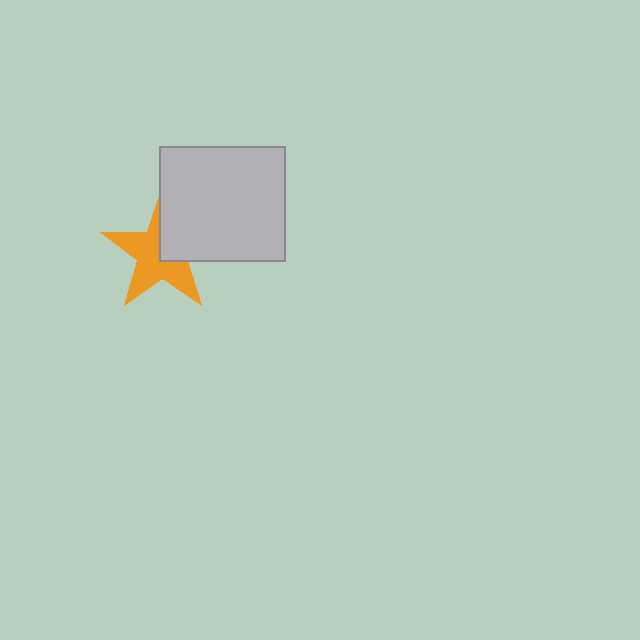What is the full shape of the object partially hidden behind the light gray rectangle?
The partially hidden object is an orange star.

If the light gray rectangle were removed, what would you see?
You would see the complete orange star.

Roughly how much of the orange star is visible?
About half of it is visible (roughly 63%).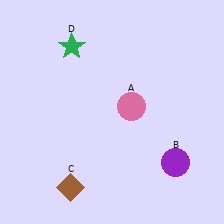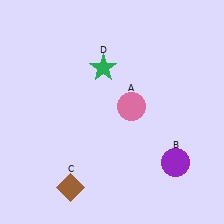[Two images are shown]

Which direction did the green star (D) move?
The green star (D) moved right.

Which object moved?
The green star (D) moved right.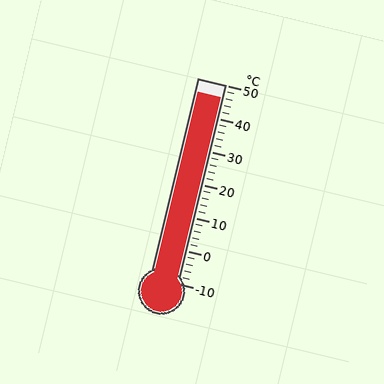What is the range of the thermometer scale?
The thermometer scale ranges from -10°C to 50°C.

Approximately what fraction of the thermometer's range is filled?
The thermometer is filled to approximately 95% of its range.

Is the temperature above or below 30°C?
The temperature is above 30°C.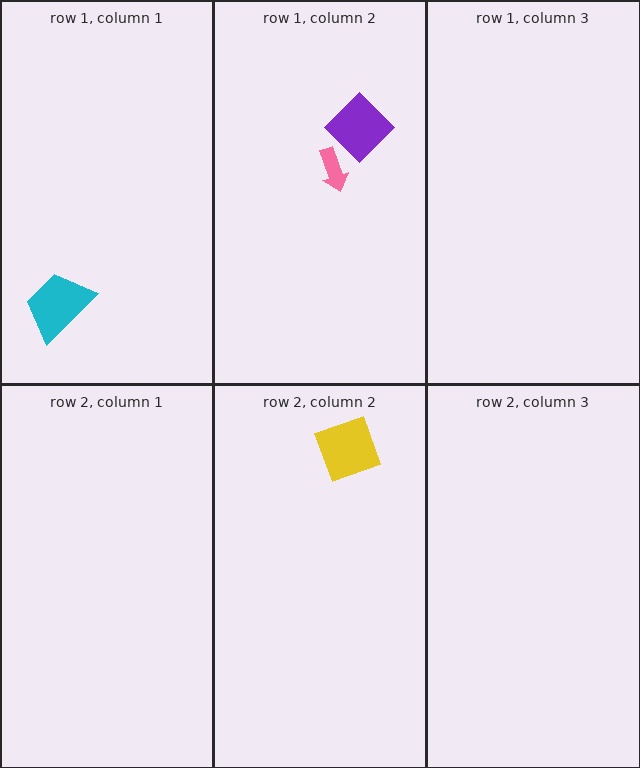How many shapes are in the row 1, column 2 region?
2.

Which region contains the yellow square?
The row 2, column 2 region.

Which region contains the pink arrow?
The row 1, column 2 region.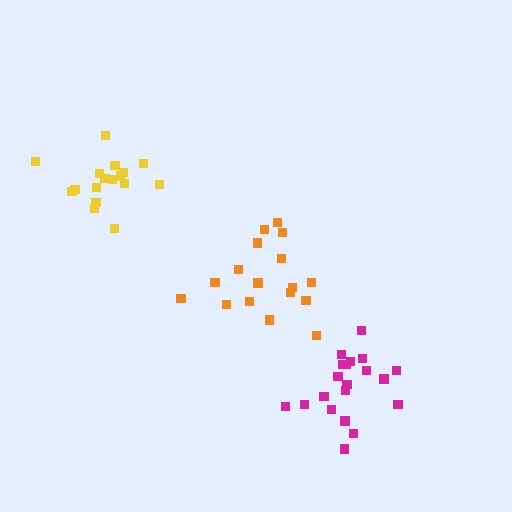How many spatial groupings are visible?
There are 3 spatial groupings.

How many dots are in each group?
Group 1: 17 dots, Group 2: 20 dots, Group 3: 17 dots (54 total).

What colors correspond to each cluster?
The clusters are colored: yellow, magenta, orange.